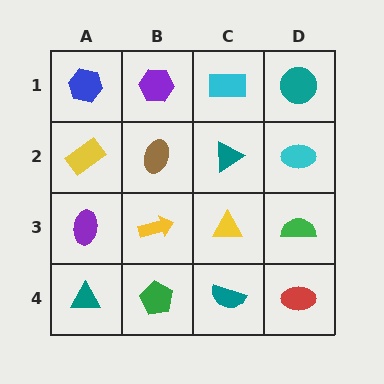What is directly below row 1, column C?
A teal triangle.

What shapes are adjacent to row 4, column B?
A yellow arrow (row 3, column B), a teal triangle (row 4, column A), a teal semicircle (row 4, column C).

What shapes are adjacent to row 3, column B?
A brown ellipse (row 2, column B), a green pentagon (row 4, column B), a purple ellipse (row 3, column A), a yellow triangle (row 3, column C).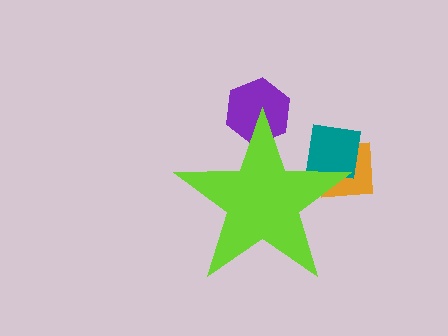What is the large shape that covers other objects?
A lime star.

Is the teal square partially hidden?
Yes, the teal square is partially hidden behind the lime star.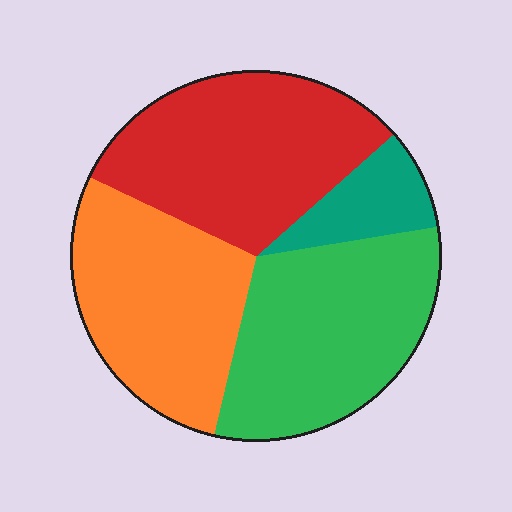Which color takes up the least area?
Teal, at roughly 10%.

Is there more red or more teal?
Red.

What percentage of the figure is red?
Red takes up about one third (1/3) of the figure.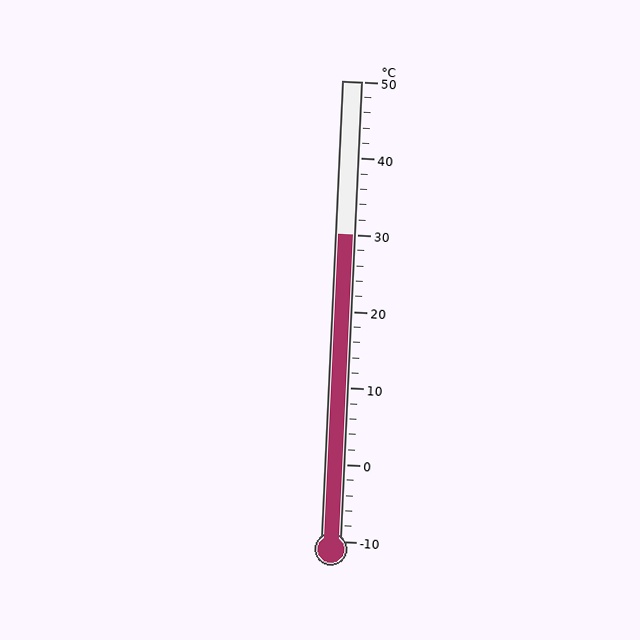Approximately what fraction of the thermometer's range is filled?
The thermometer is filled to approximately 65% of its range.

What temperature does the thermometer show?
The thermometer shows approximately 30°C.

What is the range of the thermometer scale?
The thermometer scale ranges from -10°C to 50°C.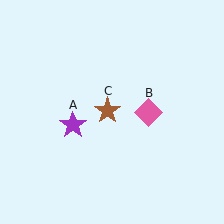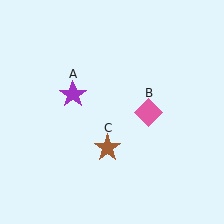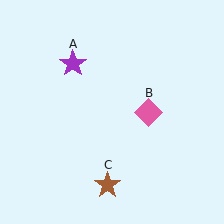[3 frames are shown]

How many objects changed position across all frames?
2 objects changed position: purple star (object A), brown star (object C).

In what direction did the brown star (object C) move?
The brown star (object C) moved down.